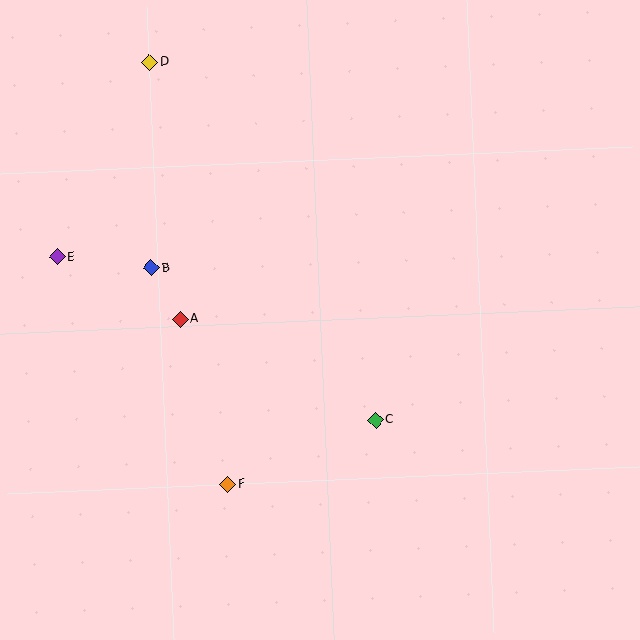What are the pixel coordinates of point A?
Point A is at (180, 319).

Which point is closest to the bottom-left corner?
Point F is closest to the bottom-left corner.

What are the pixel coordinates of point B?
Point B is at (151, 268).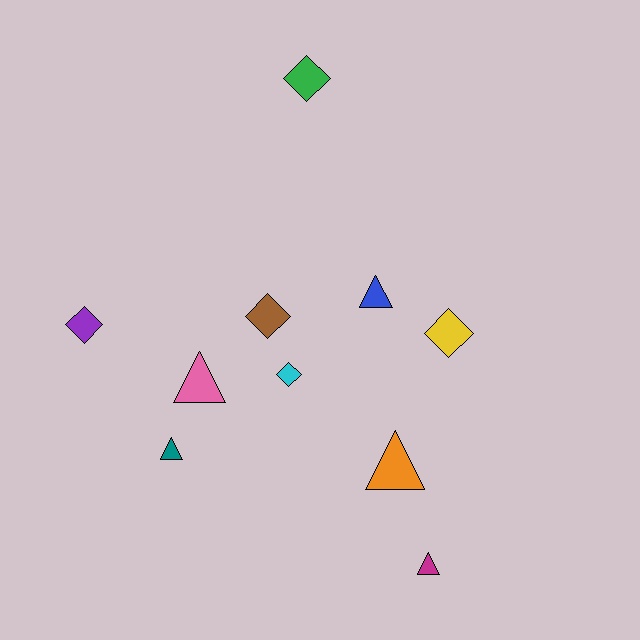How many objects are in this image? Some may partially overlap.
There are 10 objects.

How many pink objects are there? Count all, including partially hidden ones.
There is 1 pink object.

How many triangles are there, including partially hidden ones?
There are 5 triangles.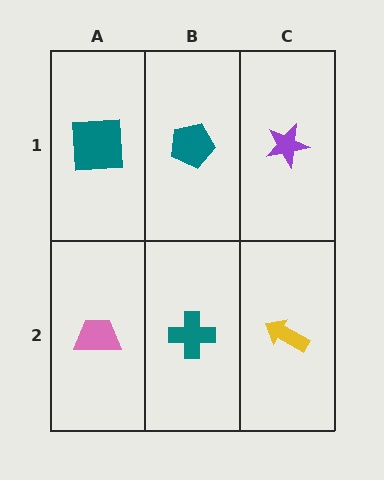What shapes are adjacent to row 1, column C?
A yellow arrow (row 2, column C), a teal pentagon (row 1, column B).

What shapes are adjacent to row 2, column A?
A teal square (row 1, column A), a teal cross (row 2, column B).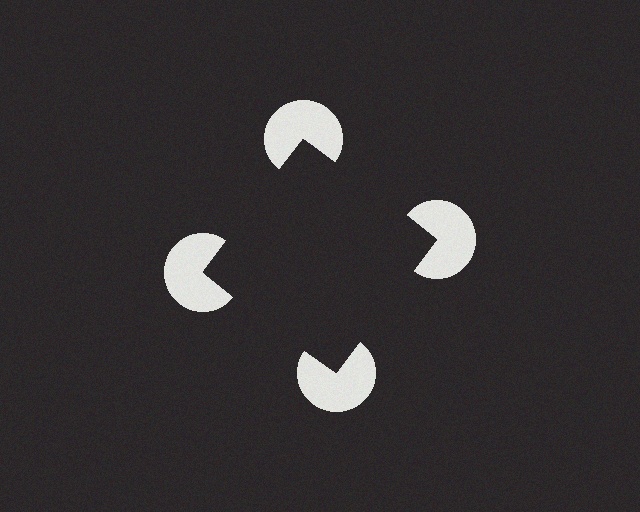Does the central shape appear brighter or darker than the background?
It typically appears slightly darker than the background, even though no actual brightness change is drawn.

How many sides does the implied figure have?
4 sides.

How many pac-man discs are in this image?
There are 4 — one at each vertex of the illusory square.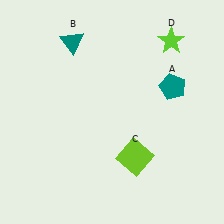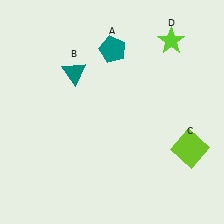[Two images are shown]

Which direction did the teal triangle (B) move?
The teal triangle (B) moved down.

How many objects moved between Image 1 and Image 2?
3 objects moved between the two images.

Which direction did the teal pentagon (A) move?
The teal pentagon (A) moved left.